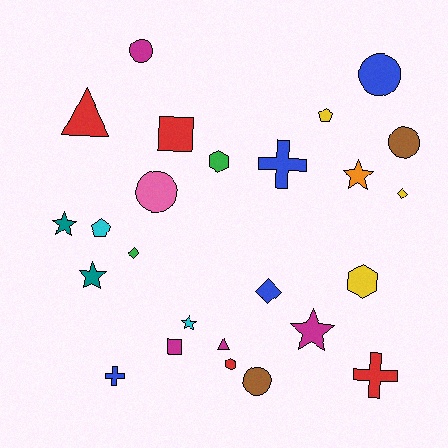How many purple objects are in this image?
There are no purple objects.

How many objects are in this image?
There are 25 objects.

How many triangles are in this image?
There are 2 triangles.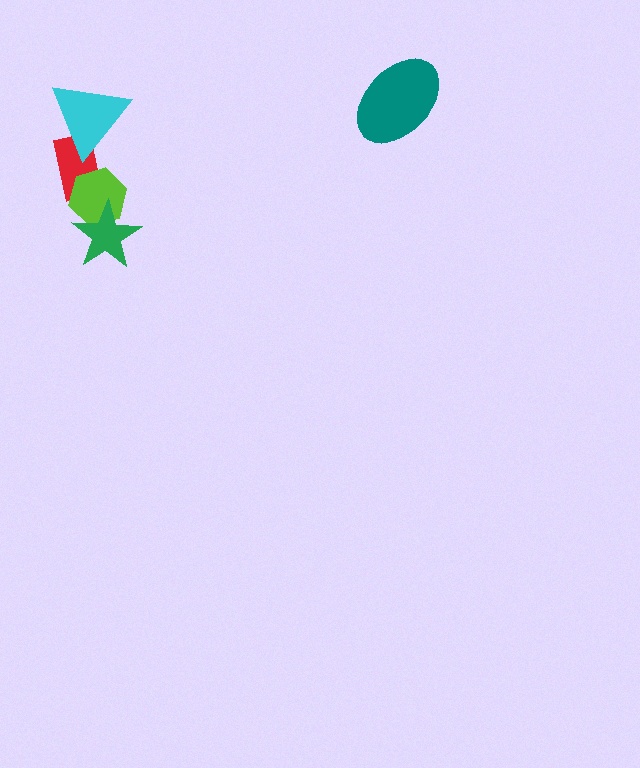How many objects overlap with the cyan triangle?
1 object overlaps with the cyan triangle.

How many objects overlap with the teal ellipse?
0 objects overlap with the teal ellipse.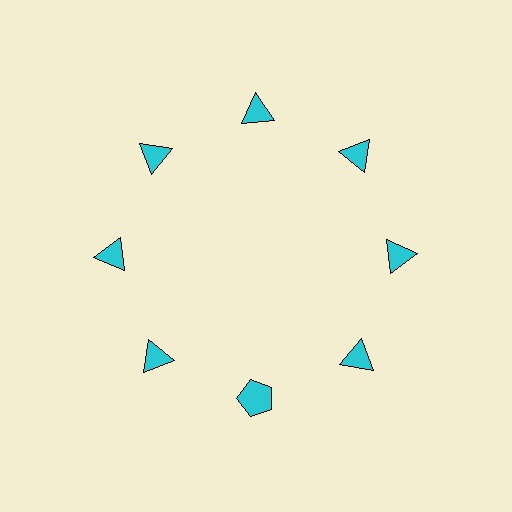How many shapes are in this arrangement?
There are 8 shapes arranged in a ring pattern.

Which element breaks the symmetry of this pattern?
The cyan pentagon at roughly the 6 o'clock position breaks the symmetry. All other shapes are cyan triangles.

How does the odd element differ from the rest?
It has a different shape: pentagon instead of triangle.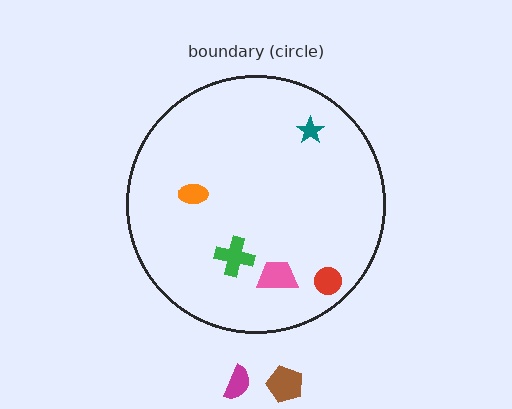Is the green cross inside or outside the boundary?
Inside.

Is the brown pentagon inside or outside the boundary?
Outside.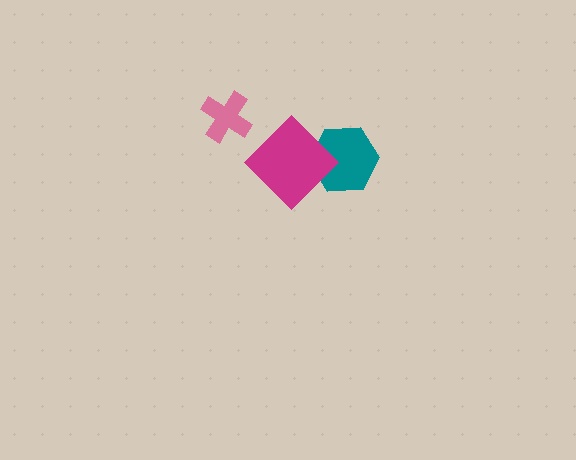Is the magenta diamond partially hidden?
No, no other shape covers it.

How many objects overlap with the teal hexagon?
1 object overlaps with the teal hexagon.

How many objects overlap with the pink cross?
0 objects overlap with the pink cross.